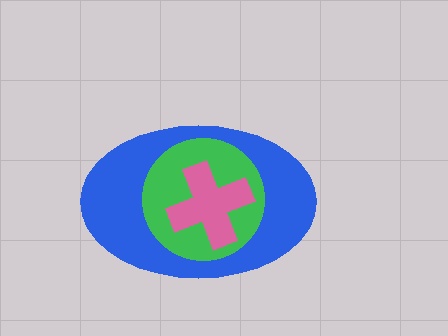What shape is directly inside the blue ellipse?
The green circle.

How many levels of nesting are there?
3.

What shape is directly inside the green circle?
The pink cross.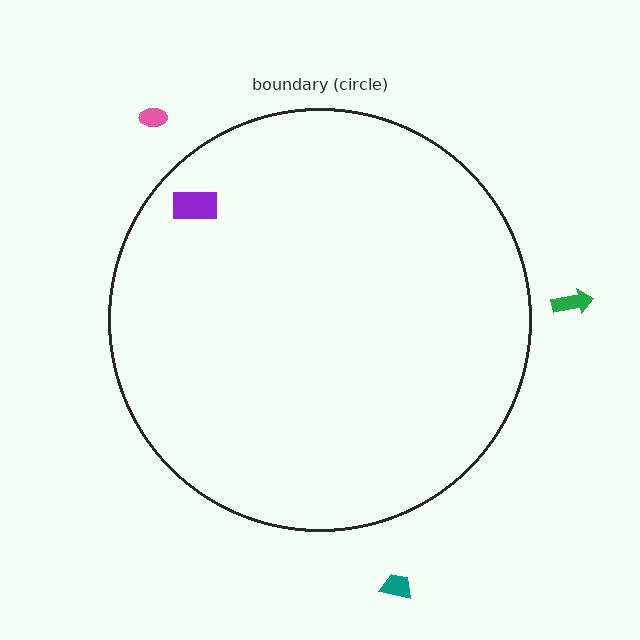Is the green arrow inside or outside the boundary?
Outside.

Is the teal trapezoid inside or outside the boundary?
Outside.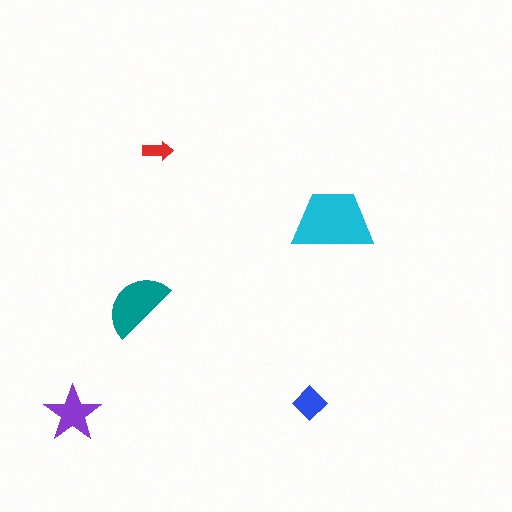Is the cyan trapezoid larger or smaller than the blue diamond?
Larger.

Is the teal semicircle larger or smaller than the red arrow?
Larger.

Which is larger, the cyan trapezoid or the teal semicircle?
The cyan trapezoid.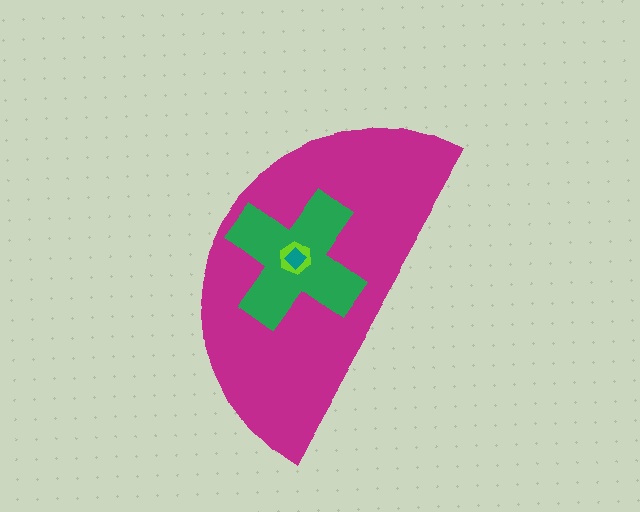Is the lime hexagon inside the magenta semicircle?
Yes.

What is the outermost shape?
The magenta semicircle.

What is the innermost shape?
The teal diamond.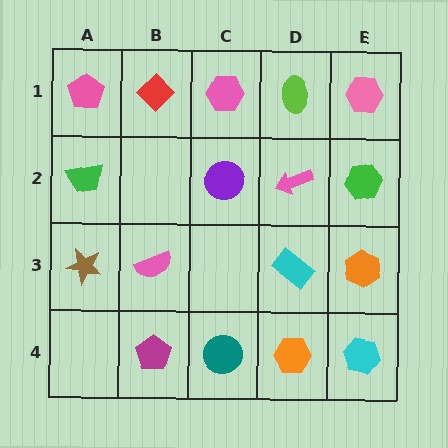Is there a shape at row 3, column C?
No, that cell is empty.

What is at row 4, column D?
An orange hexagon.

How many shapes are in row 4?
4 shapes.